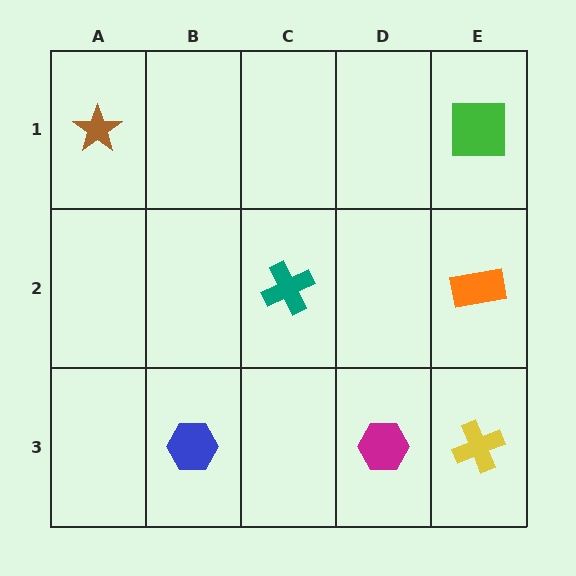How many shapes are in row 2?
2 shapes.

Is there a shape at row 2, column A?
No, that cell is empty.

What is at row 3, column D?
A magenta hexagon.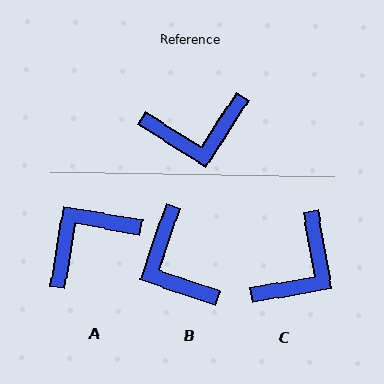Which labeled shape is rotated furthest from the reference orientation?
A, about 157 degrees away.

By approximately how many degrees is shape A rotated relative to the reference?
Approximately 157 degrees clockwise.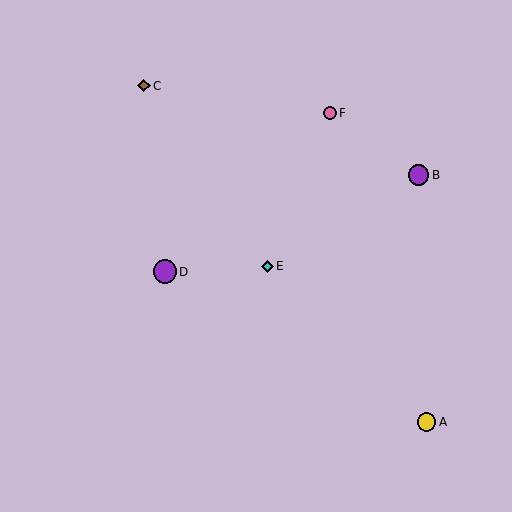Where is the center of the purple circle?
The center of the purple circle is at (419, 175).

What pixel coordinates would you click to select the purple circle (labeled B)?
Click at (419, 175) to select the purple circle B.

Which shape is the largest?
The purple circle (labeled D) is the largest.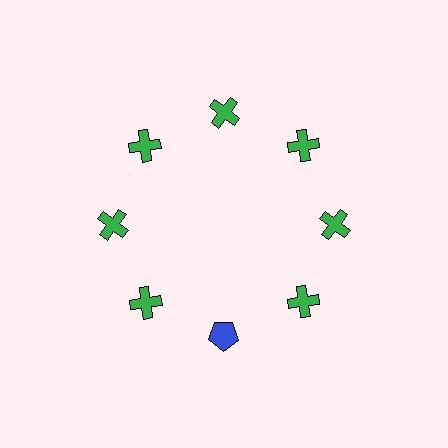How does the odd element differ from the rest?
It differs in both color (blue instead of green) and shape (pentagon instead of cross).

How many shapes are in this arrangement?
There are 8 shapes arranged in a ring pattern.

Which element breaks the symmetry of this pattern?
The blue pentagon at roughly the 6 o'clock position breaks the symmetry. All other shapes are green crosses.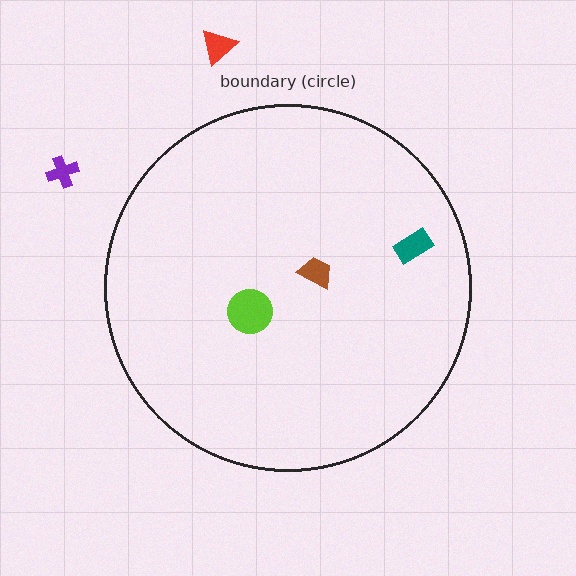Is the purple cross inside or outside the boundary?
Outside.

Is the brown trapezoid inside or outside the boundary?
Inside.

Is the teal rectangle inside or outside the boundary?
Inside.